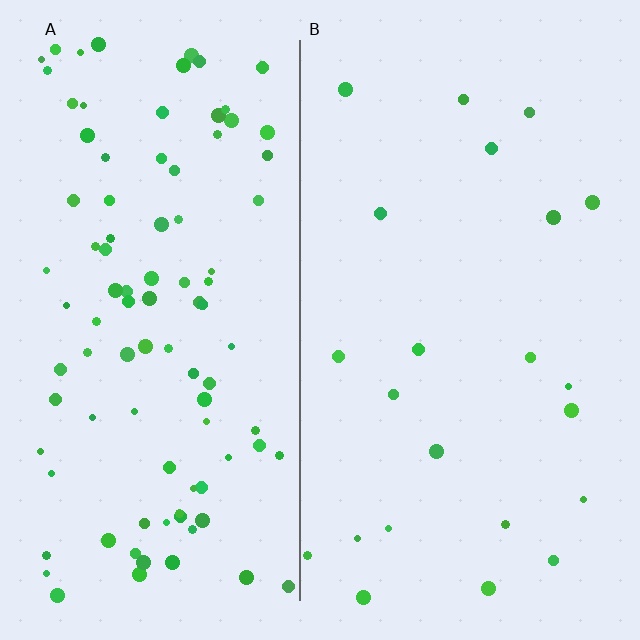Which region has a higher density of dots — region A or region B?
A (the left).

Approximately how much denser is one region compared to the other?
Approximately 4.3× — region A over region B.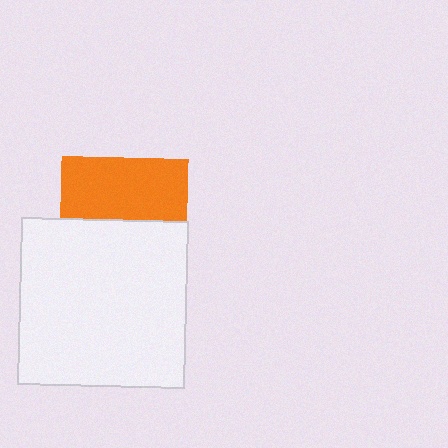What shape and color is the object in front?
The object in front is a white square.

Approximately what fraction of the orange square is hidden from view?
Roughly 52% of the orange square is hidden behind the white square.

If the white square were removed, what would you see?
You would see the complete orange square.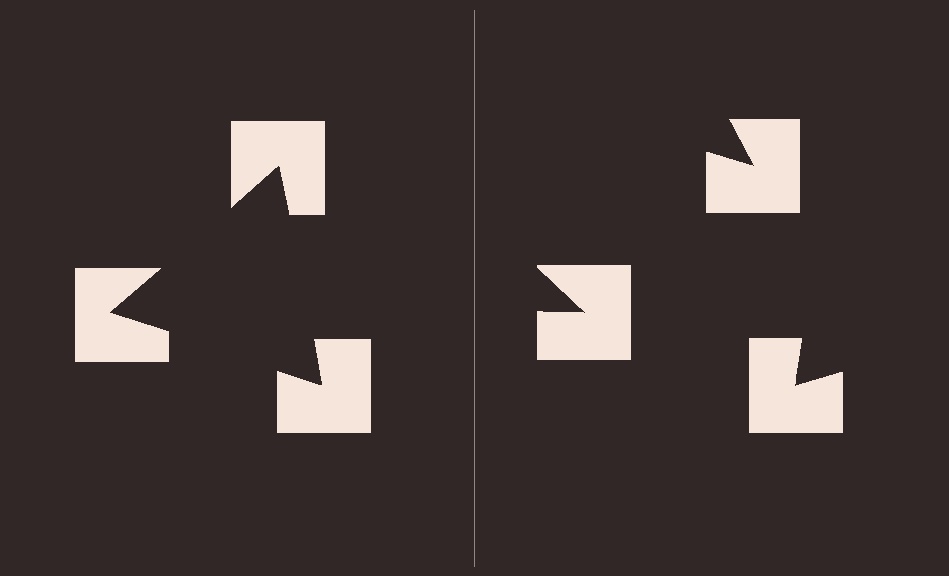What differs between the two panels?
The notched squares are positioned identically on both sides; only the wedge orientations differ. On the left they align to a triangle; on the right they are misaligned.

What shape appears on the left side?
An illusory triangle.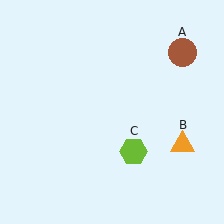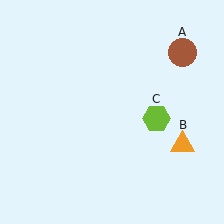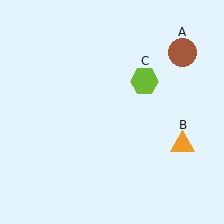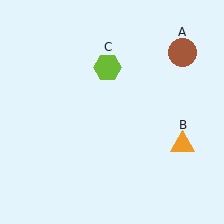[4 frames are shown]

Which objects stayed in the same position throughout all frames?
Brown circle (object A) and orange triangle (object B) remained stationary.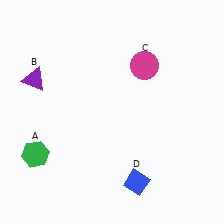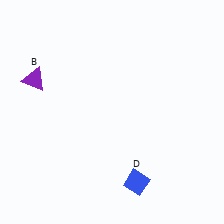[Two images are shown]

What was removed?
The magenta circle (C), the green hexagon (A) were removed in Image 2.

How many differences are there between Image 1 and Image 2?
There are 2 differences between the two images.